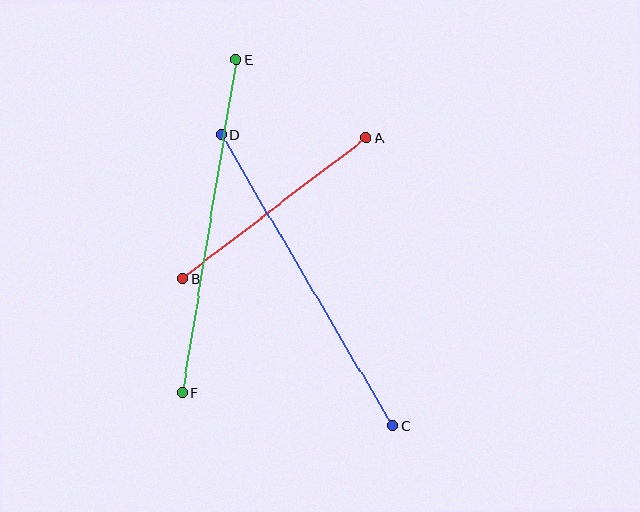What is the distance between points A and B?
The distance is approximately 231 pixels.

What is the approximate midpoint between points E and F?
The midpoint is at approximately (209, 226) pixels.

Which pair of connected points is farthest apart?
Points C and D are farthest apart.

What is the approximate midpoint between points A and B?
The midpoint is at approximately (275, 208) pixels.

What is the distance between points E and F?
The distance is approximately 337 pixels.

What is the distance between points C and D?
The distance is approximately 337 pixels.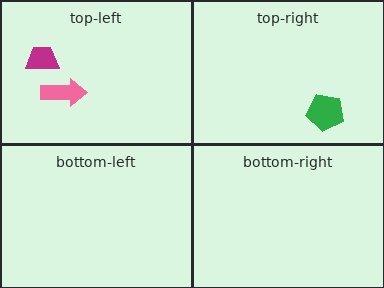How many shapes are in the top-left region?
2.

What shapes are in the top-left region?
The pink arrow, the magenta trapezoid.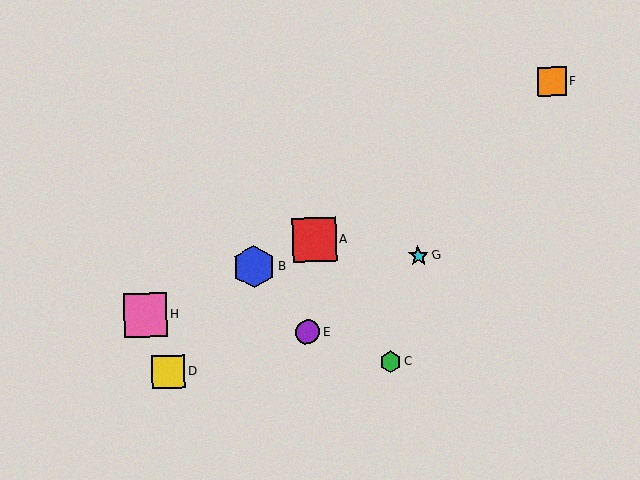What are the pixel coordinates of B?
Object B is at (254, 267).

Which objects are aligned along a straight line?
Objects A, B, H are aligned along a straight line.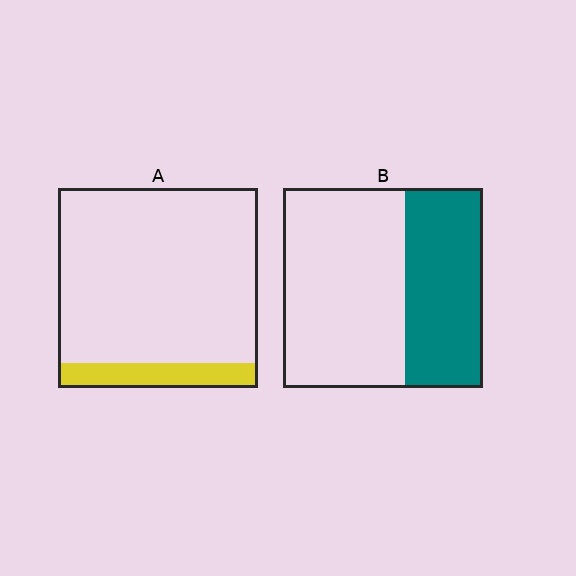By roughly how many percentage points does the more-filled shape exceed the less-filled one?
By roughly 25 percentage points (B over A).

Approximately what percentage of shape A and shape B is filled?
A is approximately 10% and B is approximately 40%.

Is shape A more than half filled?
No.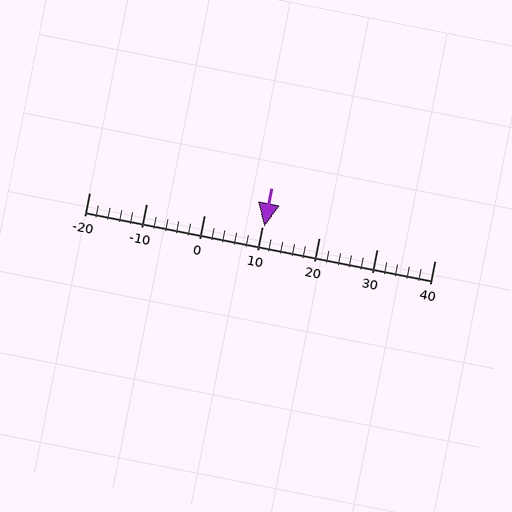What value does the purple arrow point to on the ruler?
The purple arrow points to approximately 10.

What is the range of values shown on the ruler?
The ruler shows values from -20 to 40.